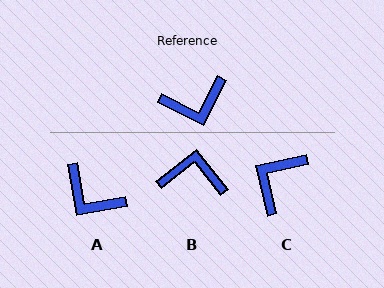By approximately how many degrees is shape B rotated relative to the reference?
Approximately 155 degrees counter-clockwise.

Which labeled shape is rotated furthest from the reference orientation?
B, about 155 degrees away.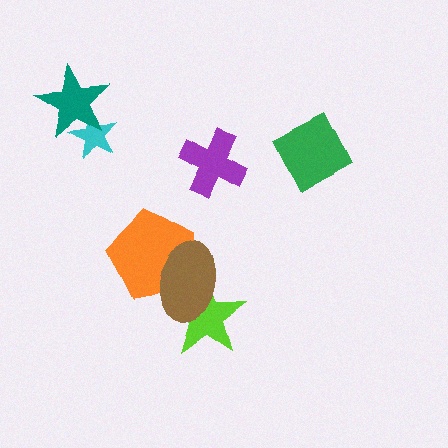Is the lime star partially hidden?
Yes, it is partially covered by another shape.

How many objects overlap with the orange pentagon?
2 objects overlap with the orange pentagon.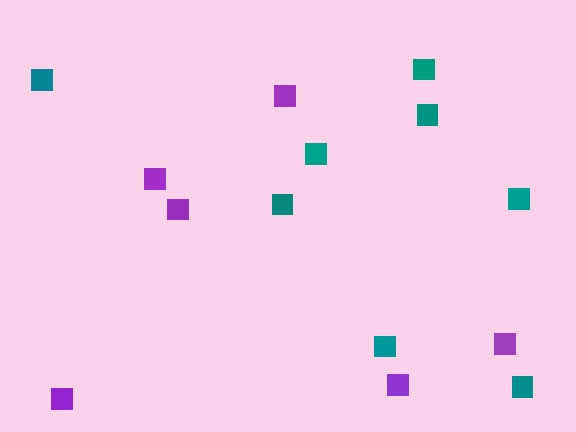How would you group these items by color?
There are 2 groups: one group of teal squares (8) and one group of purple squares (6).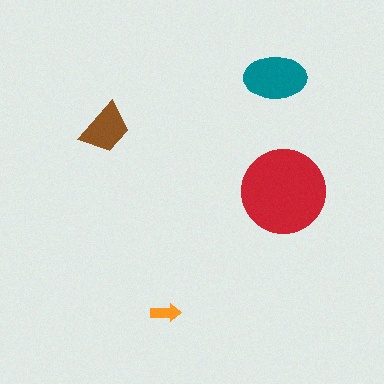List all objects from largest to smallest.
The red circle, the teal ellipse, the brown trapezoid, the orange arrow.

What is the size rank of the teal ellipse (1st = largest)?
2nd.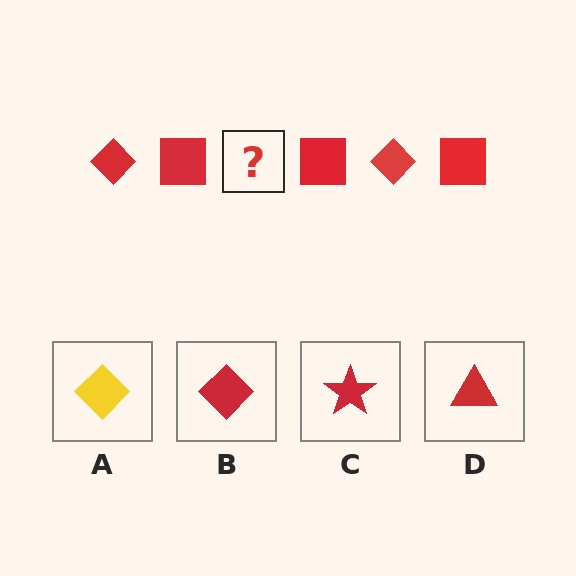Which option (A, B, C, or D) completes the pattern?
B.